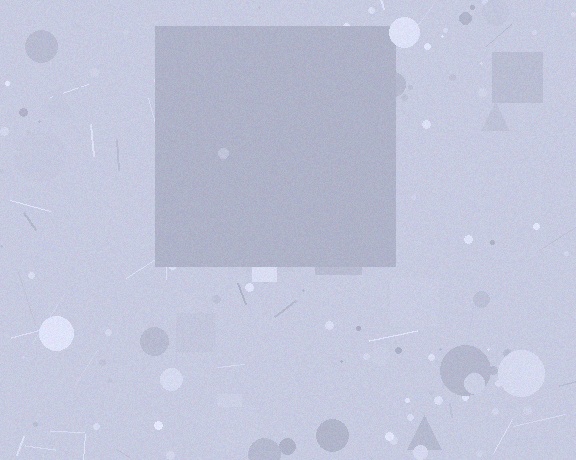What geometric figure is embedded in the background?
A square is embedded in the background.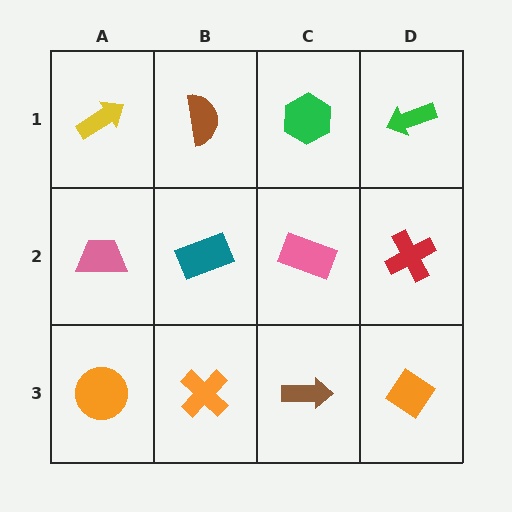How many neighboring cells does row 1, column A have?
2.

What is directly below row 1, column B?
A teal rectangle.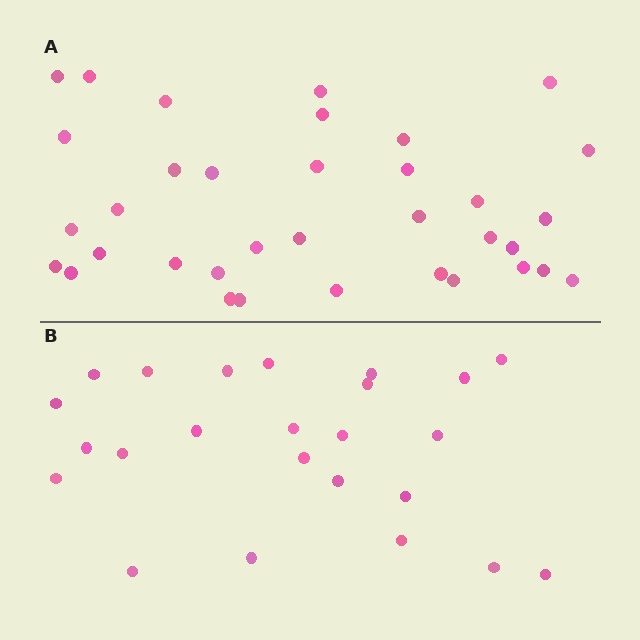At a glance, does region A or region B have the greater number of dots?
Region A (the top region) has more dots.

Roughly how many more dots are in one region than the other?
Region A has roughly 12 or so more dots than region B.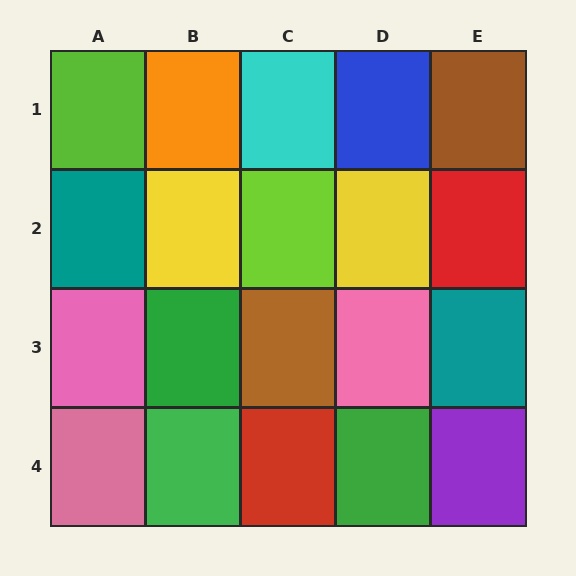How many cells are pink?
3 cells are pink.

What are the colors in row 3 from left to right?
Pink, green, brown, pink, teal.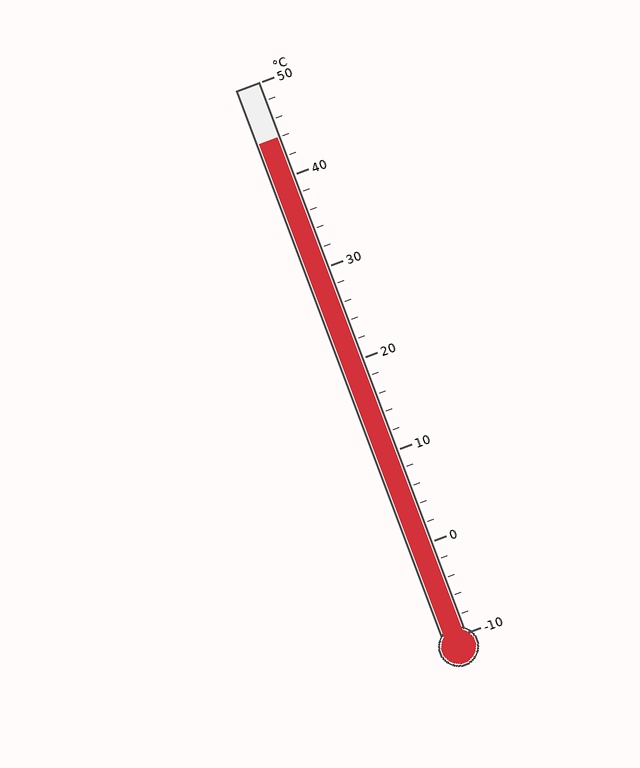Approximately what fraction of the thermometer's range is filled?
The thermometer is filled to approximately 90% of its range.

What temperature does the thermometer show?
The thermometer shows approximately 44°C.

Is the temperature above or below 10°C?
The temperature is above 10°C.